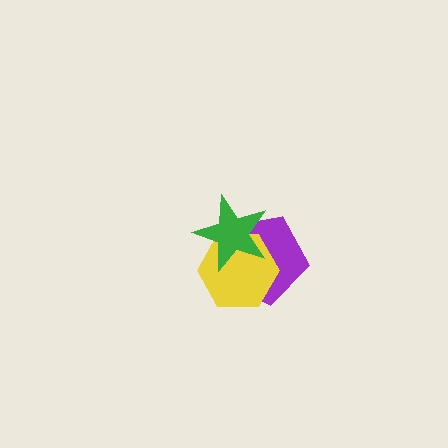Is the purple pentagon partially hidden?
Yes, it is partially covered by another shape.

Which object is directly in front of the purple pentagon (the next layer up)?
The yellow hexagon is directly in front of the purple pentagon.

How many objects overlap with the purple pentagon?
2 objects overlap with the purple pentagon.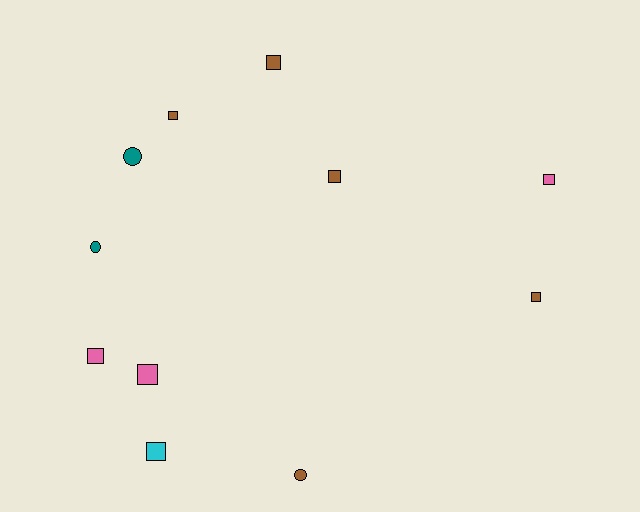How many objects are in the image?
There are 11 objects.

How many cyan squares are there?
There is 1 cyan square.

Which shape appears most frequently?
Square, with 8 objects.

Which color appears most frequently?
Brown, with 5 objects.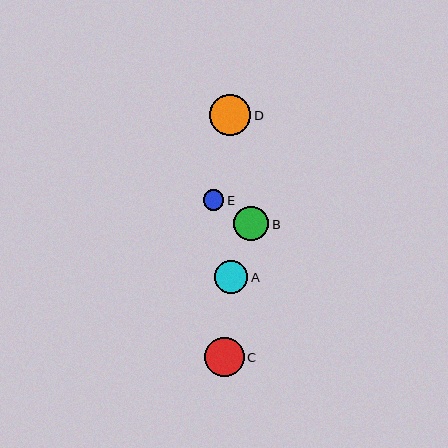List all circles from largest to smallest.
From largest to smallest: D, C, B, A, E.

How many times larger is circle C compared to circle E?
Circle C is approximately 1.9 times the size of circle E.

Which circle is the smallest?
Circle E is the smallest with a size of approximately 21 pixels.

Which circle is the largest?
Circle D is the largest with a size of approximately 41 pixels.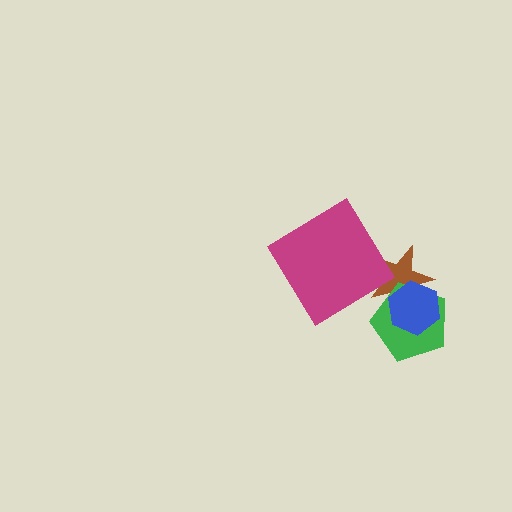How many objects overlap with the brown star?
3 objects overlap with the brown star.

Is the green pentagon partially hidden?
Yes, it is partially covered by another shape.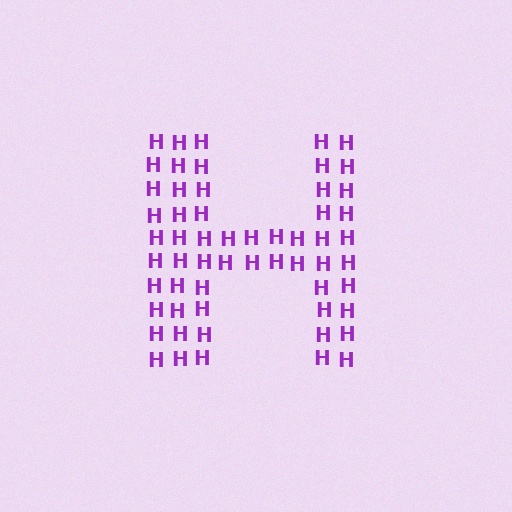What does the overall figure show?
The overall figure shows the letter H.